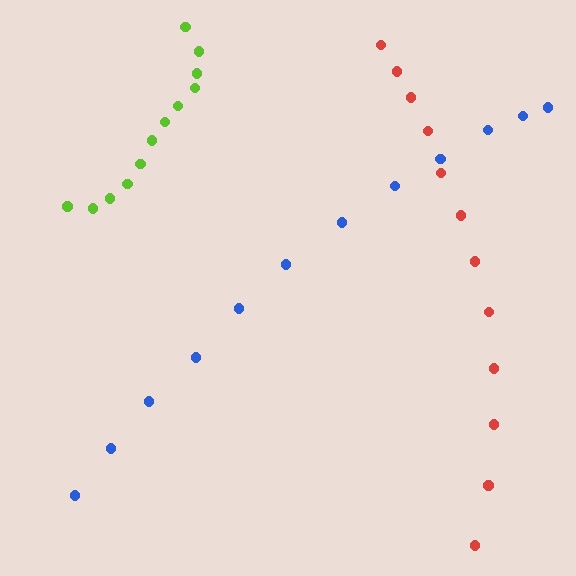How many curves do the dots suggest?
There are 3 distinct paths.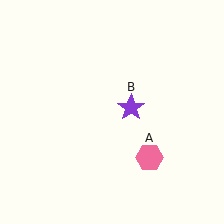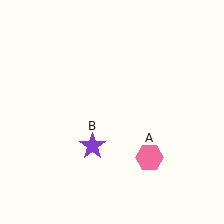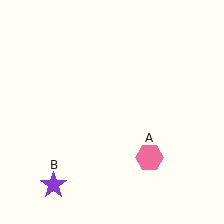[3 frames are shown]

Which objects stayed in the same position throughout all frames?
Pink hexagon (object A) remained stationary.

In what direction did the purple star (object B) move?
The purple star (object B) moved down and to the left.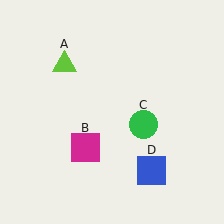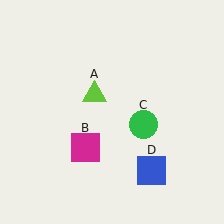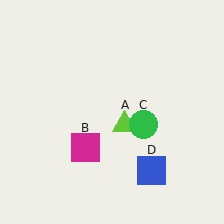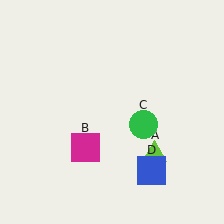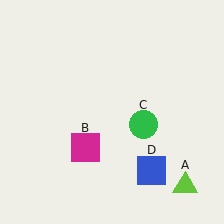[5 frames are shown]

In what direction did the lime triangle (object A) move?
The lime triangle (object A) moved down and to the right.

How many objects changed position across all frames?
1 object changed position: lime triangle (object A).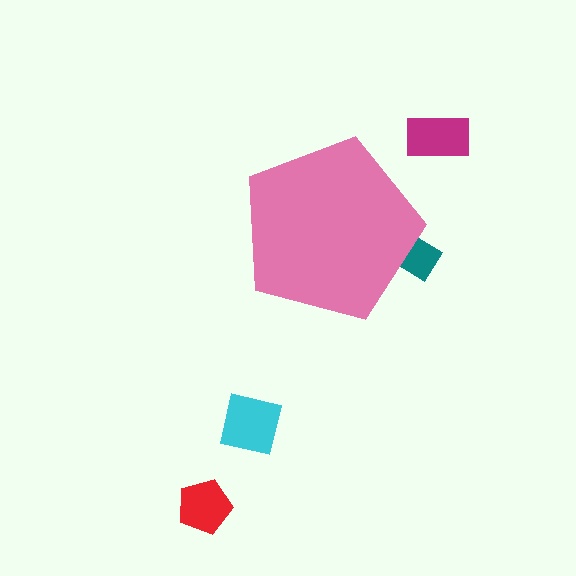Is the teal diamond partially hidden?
Yes, the teal diamond is partially hidden behind the pink pentagon.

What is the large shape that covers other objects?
A pink pentagon.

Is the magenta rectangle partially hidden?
No, the magenta rectangle is fully visible.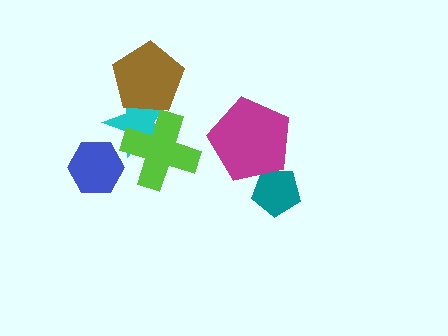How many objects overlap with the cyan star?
2 objects overlap with the cyan star.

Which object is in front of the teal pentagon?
The magenta pentagon is in front of the teal pentagon.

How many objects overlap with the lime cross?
1 object overlaps with the lime cross.